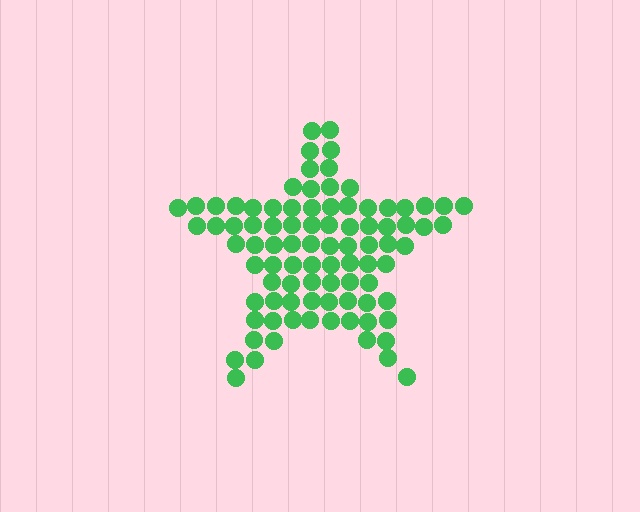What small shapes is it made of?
It is made of small circles.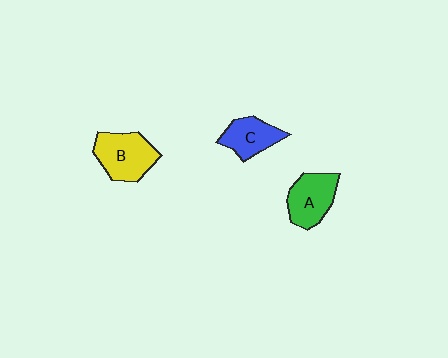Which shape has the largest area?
Shape B (yellow).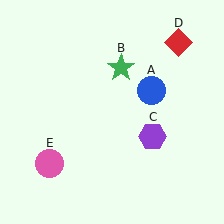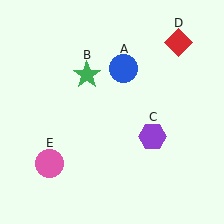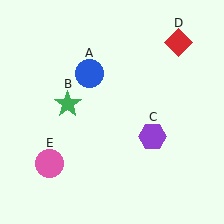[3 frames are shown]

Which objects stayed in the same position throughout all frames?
Purple hexagon (object C) and red diamond (object D) and pink circle (object E) remained stationary.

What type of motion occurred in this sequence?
The blue circle (object A), green star (object B) rotated counterclockwise around the center of the scene.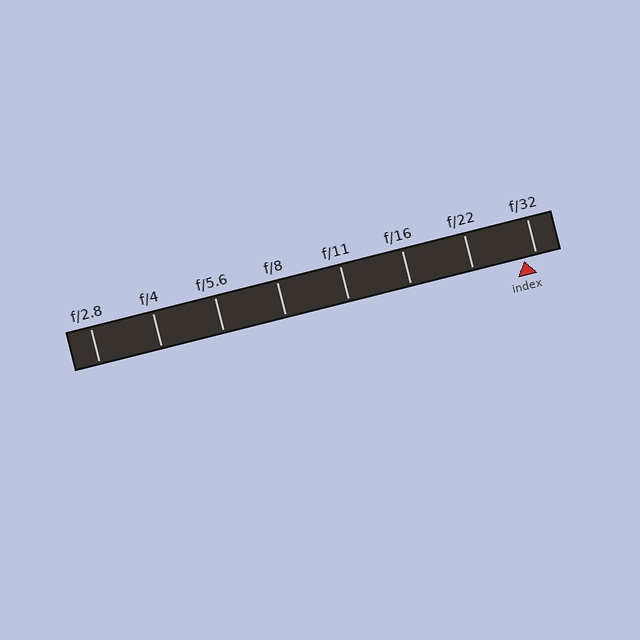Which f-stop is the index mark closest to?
The index mark is closest to f/32.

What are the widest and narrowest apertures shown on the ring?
The widest aperture shown is f/2.8 and the narrowest is f/32.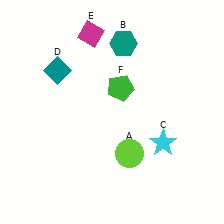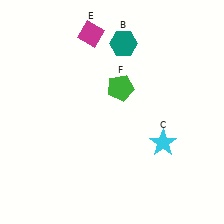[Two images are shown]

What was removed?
The lime circle (A), the teal diamond (D) were removed in Image 2.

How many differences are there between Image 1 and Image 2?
There are 2 differences between the two images.